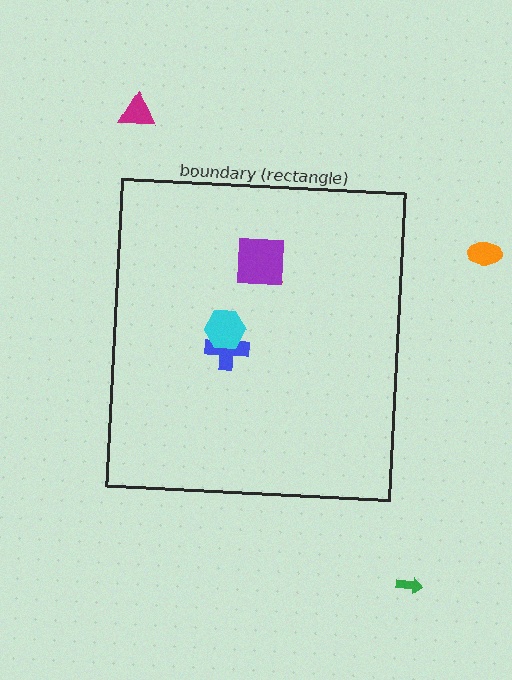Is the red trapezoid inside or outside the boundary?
Inside.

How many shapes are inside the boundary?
4 inside, 3 outside.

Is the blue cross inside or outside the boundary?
Inside.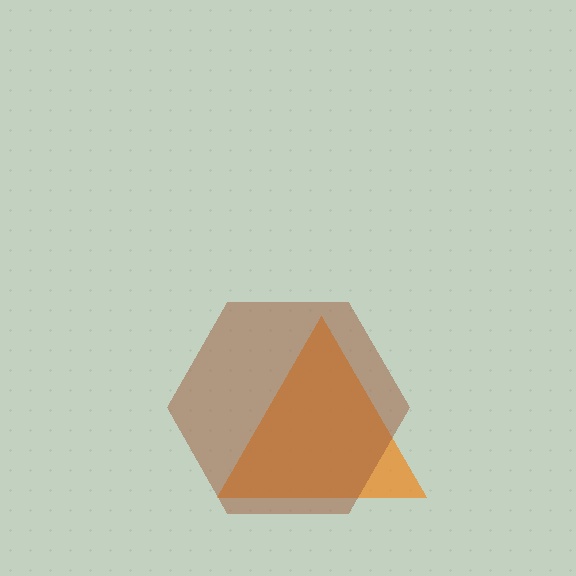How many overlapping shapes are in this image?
There are 2 overlapping shapes in the image.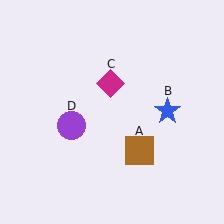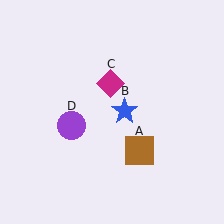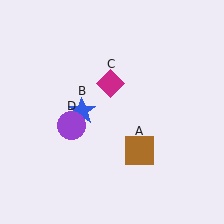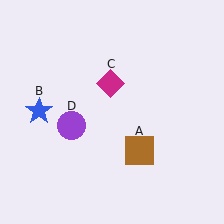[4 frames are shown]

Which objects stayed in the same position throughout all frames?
Brown square (object A) and magenta diamond (object C) and purple circle (object D) remained stationary.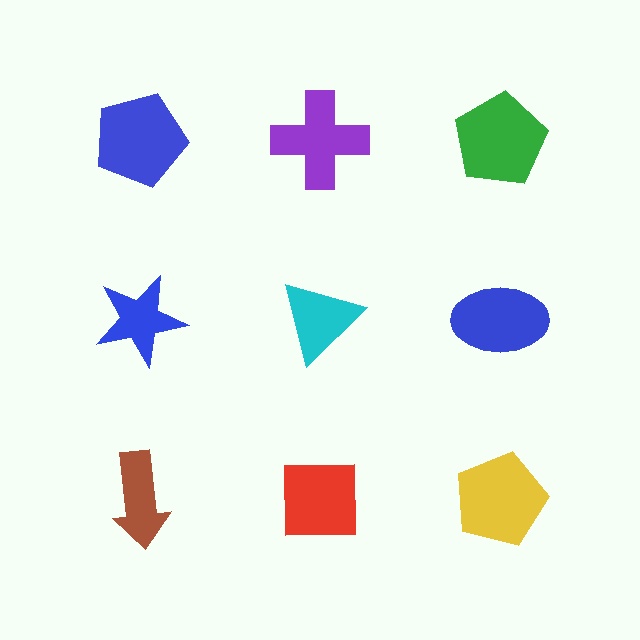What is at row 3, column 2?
A red square.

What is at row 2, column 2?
A cyan triangle.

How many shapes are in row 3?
3 shapes.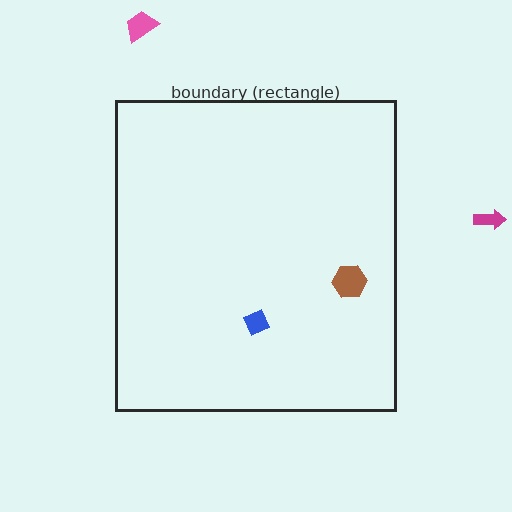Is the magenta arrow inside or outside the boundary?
Outside.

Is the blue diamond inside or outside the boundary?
Inside.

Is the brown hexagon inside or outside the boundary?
Inside.